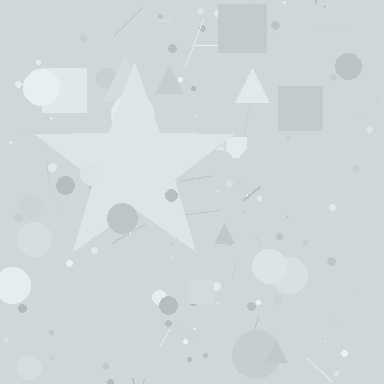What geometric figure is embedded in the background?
A star is embedded in the background.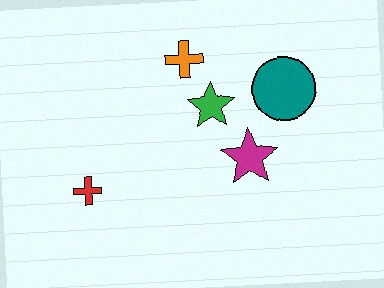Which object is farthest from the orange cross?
The red cross is farthest from the orange cross.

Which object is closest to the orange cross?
The green star is closest to the orange cross.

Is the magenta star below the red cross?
No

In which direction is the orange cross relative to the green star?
The orange cross is above the green star.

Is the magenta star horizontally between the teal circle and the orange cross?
Yes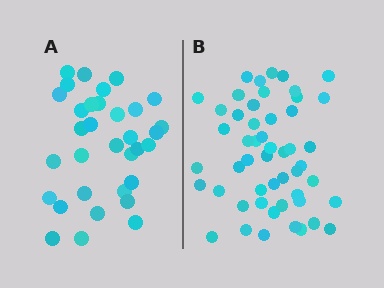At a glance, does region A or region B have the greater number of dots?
Region B (the right region) has more dots.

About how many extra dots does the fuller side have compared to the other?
Region B has approximately 20 more dots than region A.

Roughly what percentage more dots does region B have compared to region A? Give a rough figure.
About 55% more.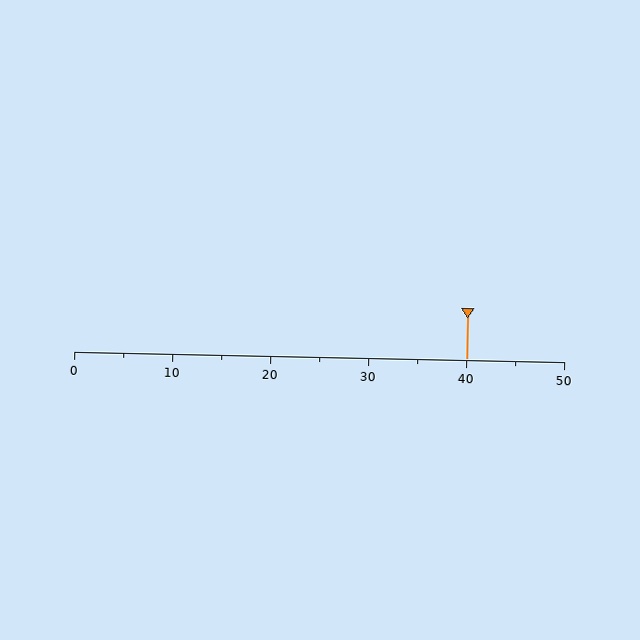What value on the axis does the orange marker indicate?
The marker indicates approximately 40.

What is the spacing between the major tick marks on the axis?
The major ticks are spaced 10 apart.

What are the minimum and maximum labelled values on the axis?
The axis runs from 0 to 50.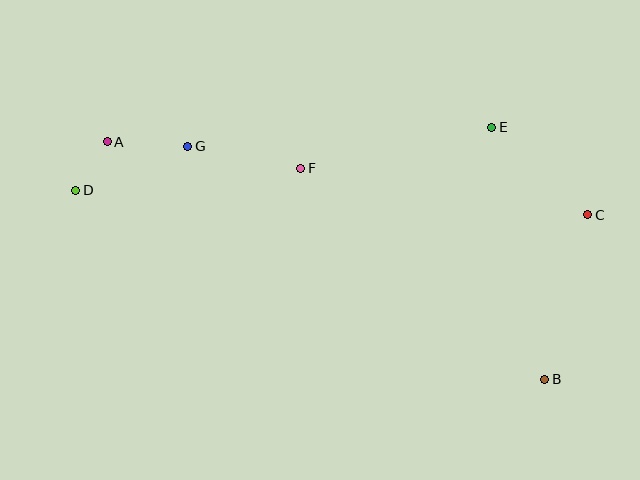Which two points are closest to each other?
Points A and D are closest to each other.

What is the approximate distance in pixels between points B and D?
The distance between B and D is approximately 506 pixels.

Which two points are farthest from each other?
Points C and D are farthest from each other.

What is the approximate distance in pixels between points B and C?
The distance between B and C is approximately 170 pixels.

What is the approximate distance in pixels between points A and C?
The distance between A and C is approximately 486 pixels.